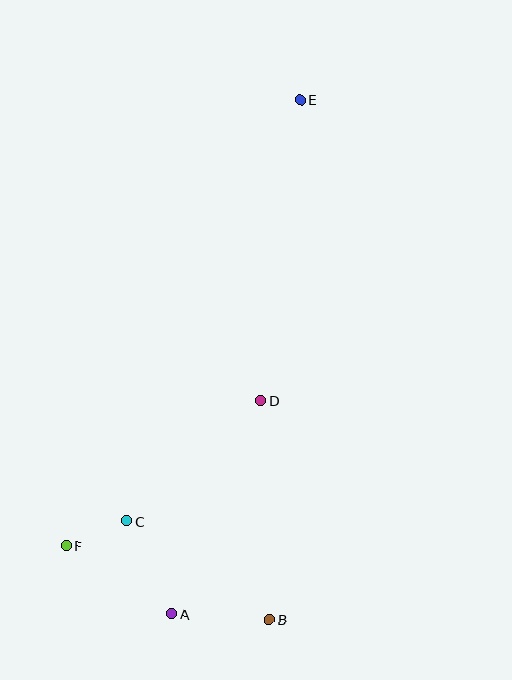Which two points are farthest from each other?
Points A and E are farthest from each other.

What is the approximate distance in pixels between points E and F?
The distance between E and F is approximately 504 pixels.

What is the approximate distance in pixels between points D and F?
The distance between D and F is approximately 243 pixels.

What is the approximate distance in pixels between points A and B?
The distance between A and B is approximately 98 pixels.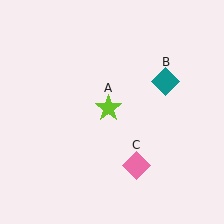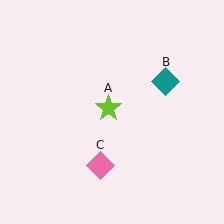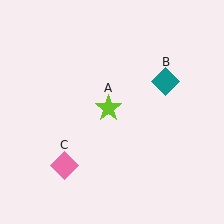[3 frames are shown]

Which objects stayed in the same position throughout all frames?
Lime star (object A) and teal diamond (object B) remained stationary.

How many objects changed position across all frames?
1 object changed position: pink diamond (object C).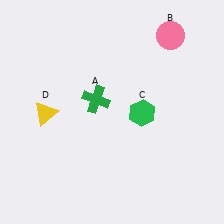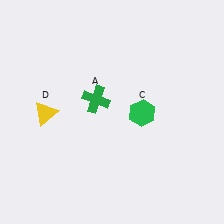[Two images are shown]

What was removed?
The pink circle (B) was removed in Image 2.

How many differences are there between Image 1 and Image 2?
There is 1 difference between the two images.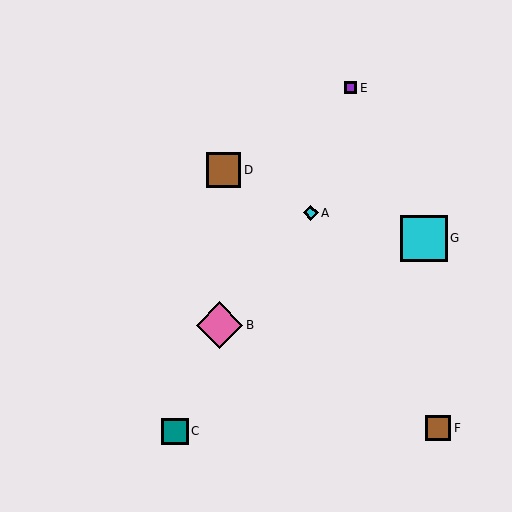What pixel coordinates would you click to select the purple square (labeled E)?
Click at (351, 88) to select the purple square E.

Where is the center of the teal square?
The center of the teal square is at (175, 431).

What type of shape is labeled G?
Shape G is a cyan square.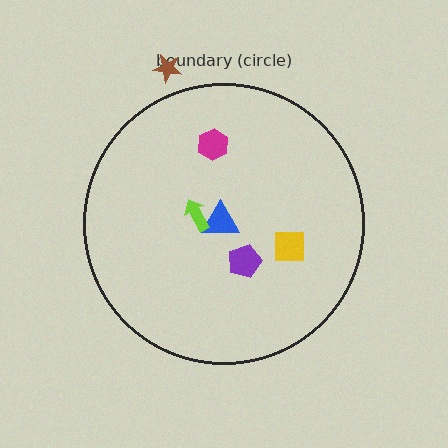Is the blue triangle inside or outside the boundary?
Inside.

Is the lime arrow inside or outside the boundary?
Inside.